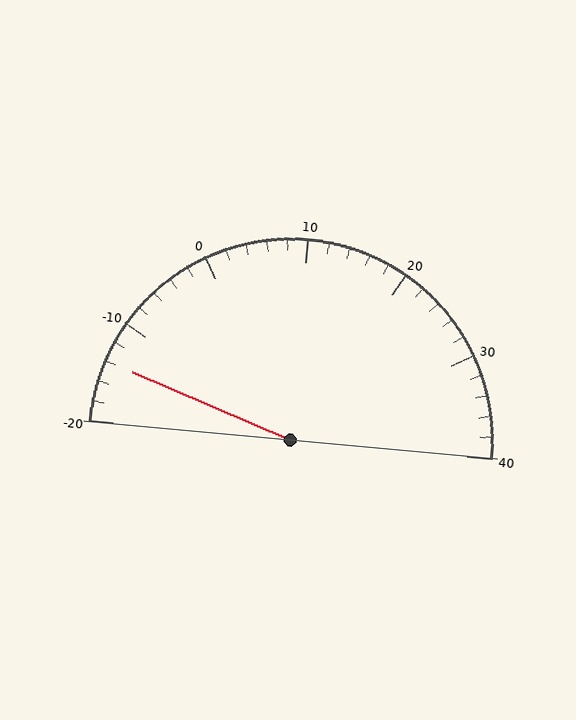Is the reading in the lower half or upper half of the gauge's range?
The reading is in the lower half of the range (-20 to 40).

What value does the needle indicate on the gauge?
The needle indicates approximately -14.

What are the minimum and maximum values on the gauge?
The gauge ranges from -20 to 40.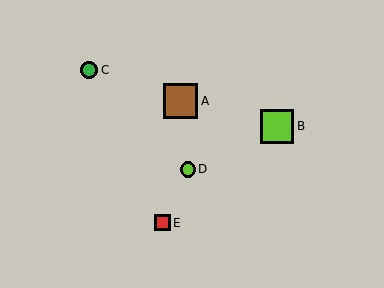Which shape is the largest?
The brown square (labeled A) is the largest.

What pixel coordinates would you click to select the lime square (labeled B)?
Click at (277, 126) to select the lime square B.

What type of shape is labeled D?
Shape D is a lime circle.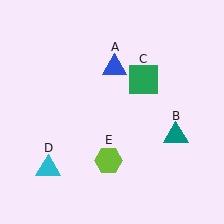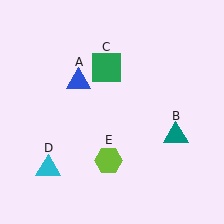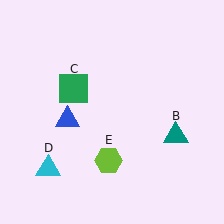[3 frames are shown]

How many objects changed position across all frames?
2 objects changed position: blue triangle (object A), green square (object C).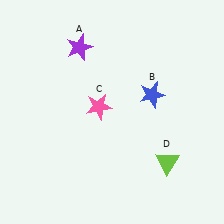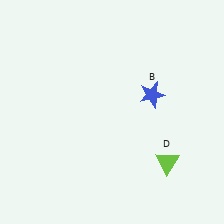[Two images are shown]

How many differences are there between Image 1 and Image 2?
There are 2 differences between the two images.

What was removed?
The pink star (C), the purple star (A) were removed in Image 2.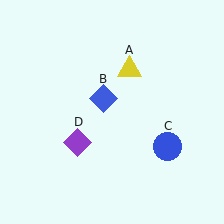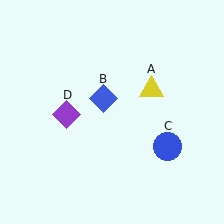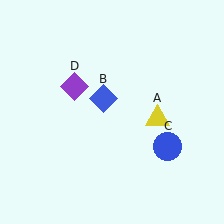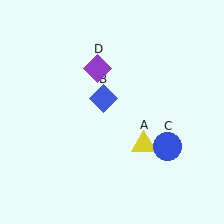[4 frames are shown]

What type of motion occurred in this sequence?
The yellow triangle (object A), purple diamond (object D) rotated clockwise around the center of the scene.